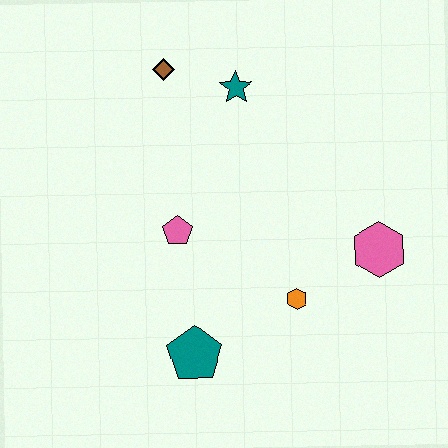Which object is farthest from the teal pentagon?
The brown diamond is farthest from the teal pentagon.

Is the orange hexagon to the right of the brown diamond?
Yes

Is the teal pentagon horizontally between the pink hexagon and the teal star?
No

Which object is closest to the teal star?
The brown diamond is closest to the teal star.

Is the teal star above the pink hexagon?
Yes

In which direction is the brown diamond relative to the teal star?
The brown diamond is to the left of the teal star.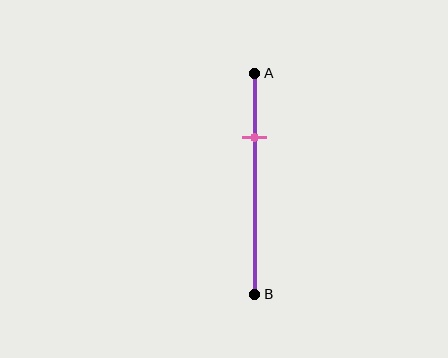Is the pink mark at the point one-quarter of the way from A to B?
No, the mark is at about 30% from A, not at the 25% one-quarter point.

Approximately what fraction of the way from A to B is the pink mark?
The pink mark is approximately 30% of the way from A to B.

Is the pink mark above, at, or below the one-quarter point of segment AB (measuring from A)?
The pink mark is below the one-quarter point of segment AB.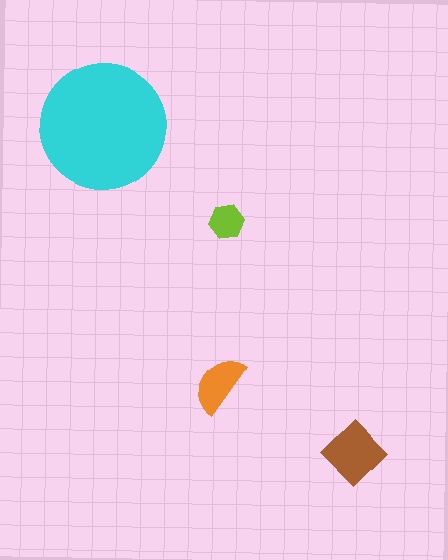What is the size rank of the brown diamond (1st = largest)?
2nd.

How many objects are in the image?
There are 4 objects in the image.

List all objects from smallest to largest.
The lime hexagon, the orange semicircle, the brown diamond, the cyan circle.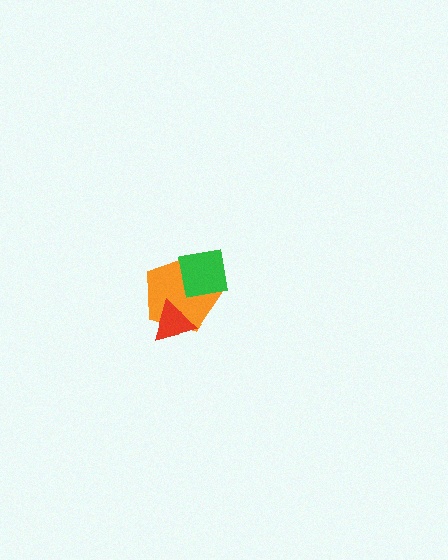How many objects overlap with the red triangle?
1 object overlaps with the red triangle.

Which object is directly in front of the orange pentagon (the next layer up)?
The red triangle is directly in front of the orange pentagon.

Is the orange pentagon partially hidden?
Yes, it is partially covered by another shape.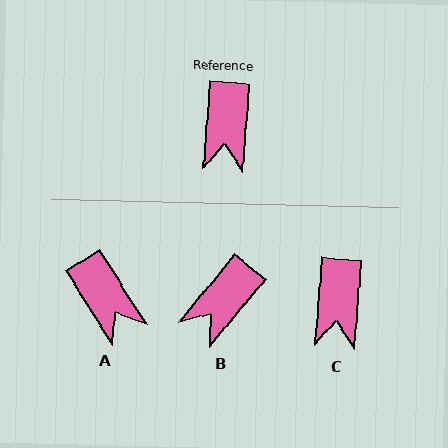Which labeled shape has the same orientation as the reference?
C.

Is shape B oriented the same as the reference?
No, it is off by about 35 degrees.